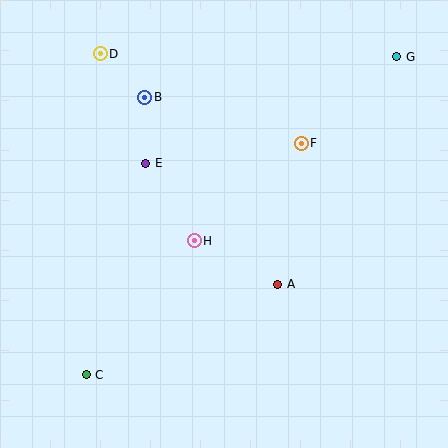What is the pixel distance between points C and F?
The distance between C and F is 316 pixels.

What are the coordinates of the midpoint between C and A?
The midpoint between C and A is at (182, 329).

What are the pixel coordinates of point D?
Point D is at (100, 54).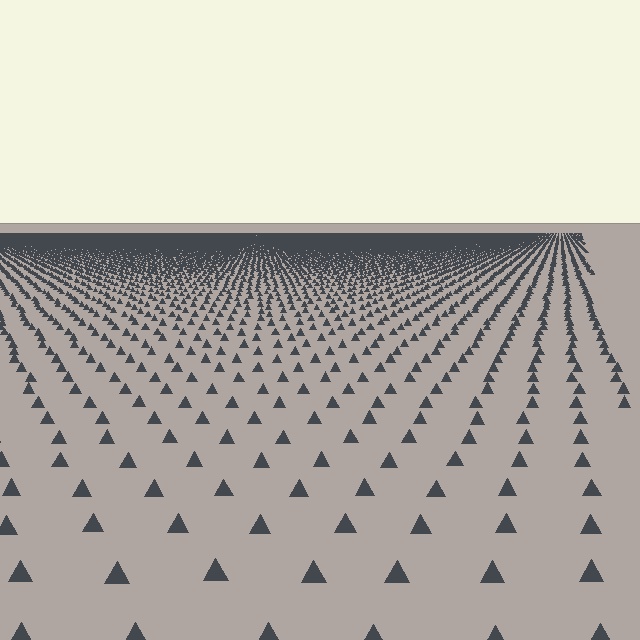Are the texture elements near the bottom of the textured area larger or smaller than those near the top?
Larger. Near the bottom, elements are closer to the viewer and appear at a bigger on-screen size.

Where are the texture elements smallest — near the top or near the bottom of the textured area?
Near the top.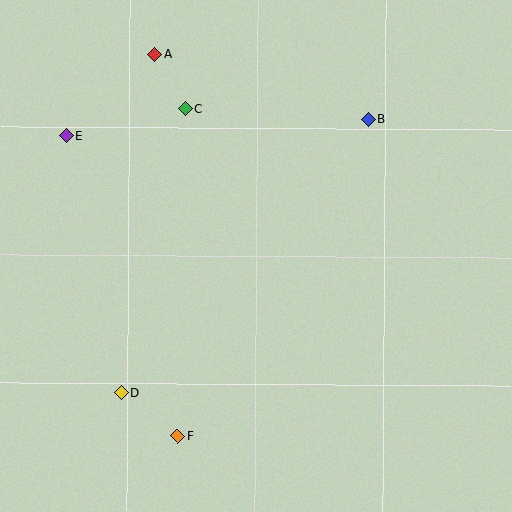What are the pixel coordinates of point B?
Point B is at (368, 119).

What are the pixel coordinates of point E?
Point E is at (66, 135).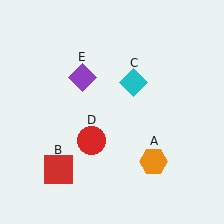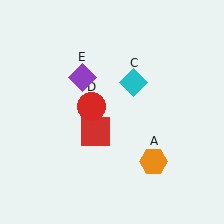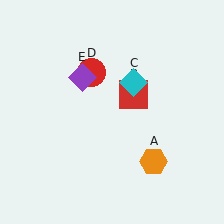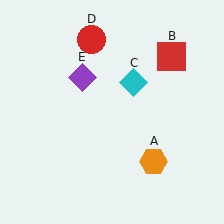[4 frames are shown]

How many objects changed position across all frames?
2 objects changed position: red square (object B), red circle (object D).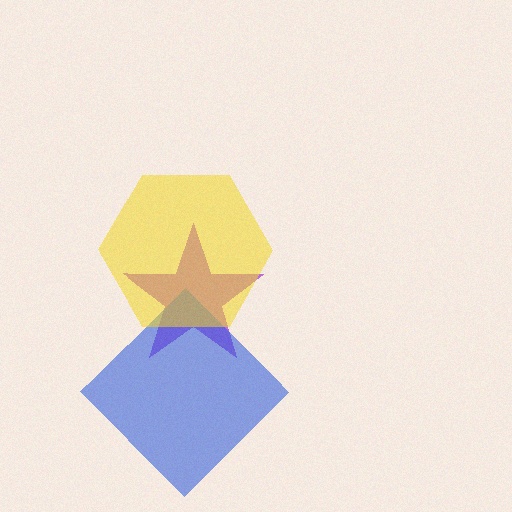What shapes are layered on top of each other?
The layered shapes are: a purple star, a blue diamond, a yellow hexagon.